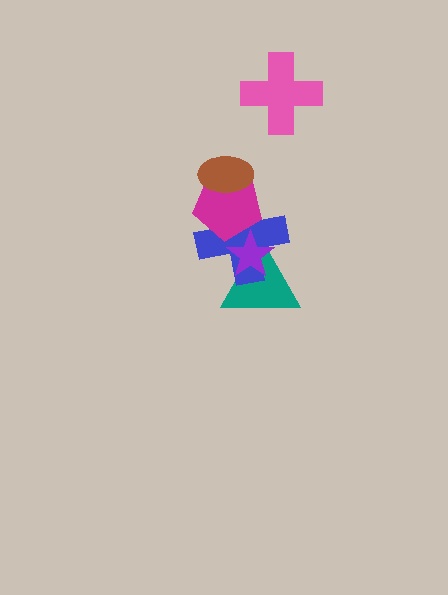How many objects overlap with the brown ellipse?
2 objects overlap with the brown ellipse.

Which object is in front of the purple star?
The magenta pentagon is in front of the purple star.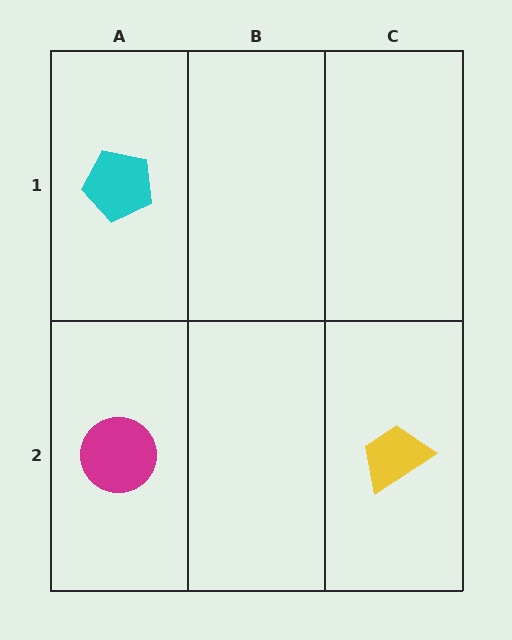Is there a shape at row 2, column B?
No, that cell is empty.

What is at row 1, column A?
A cyan pentagon.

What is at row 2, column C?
A yellow trapezoid.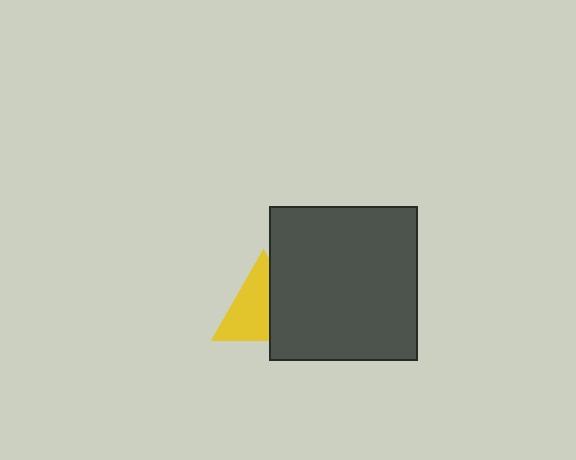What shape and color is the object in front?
The object in front is a dark gray rectangle.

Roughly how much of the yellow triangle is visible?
About half of it is visible (roughly 60%).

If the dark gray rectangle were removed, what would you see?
You would see the complete yellow triangle.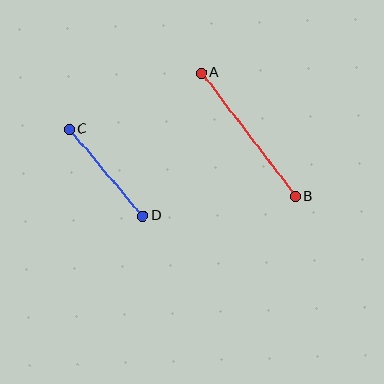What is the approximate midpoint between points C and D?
The midpoint is at approximately (106, 173) pixels.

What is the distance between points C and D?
The distance is approximately 114 pixels.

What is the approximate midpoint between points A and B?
The midpoint is at approximately (249, 135) pixels.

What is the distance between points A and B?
The distance is approximately 155 pixels.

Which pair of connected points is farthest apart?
Points A and B are farthest apart.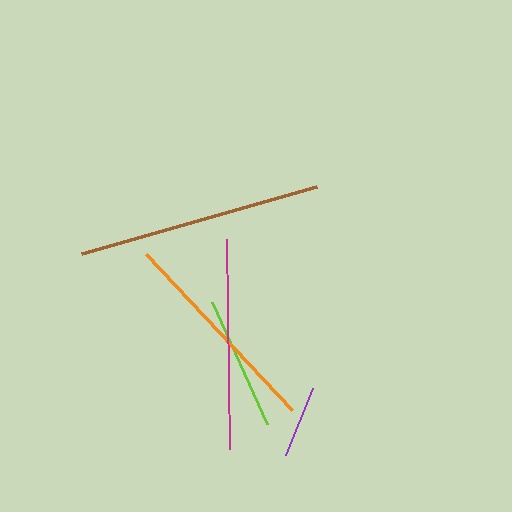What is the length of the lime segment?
The lime segment is approximately 134 pixels long.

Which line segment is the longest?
The brown line is the longest at approximately 244 pixels.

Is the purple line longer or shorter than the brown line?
The brown line is longer than the purple line.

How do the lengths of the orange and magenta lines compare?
The orange and magenta lines are approximately the same length.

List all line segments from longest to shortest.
From longest to shortest: brown, orange, magenta, lime, purple.